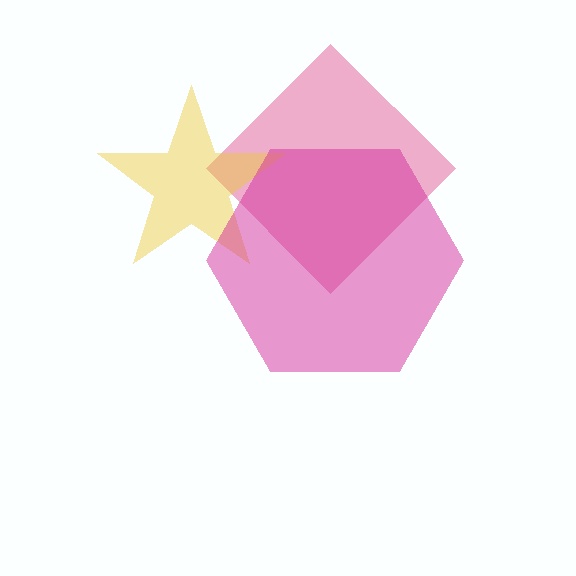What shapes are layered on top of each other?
The layered shapes are: a pink diamond, a yellow star, a magenta hexagon.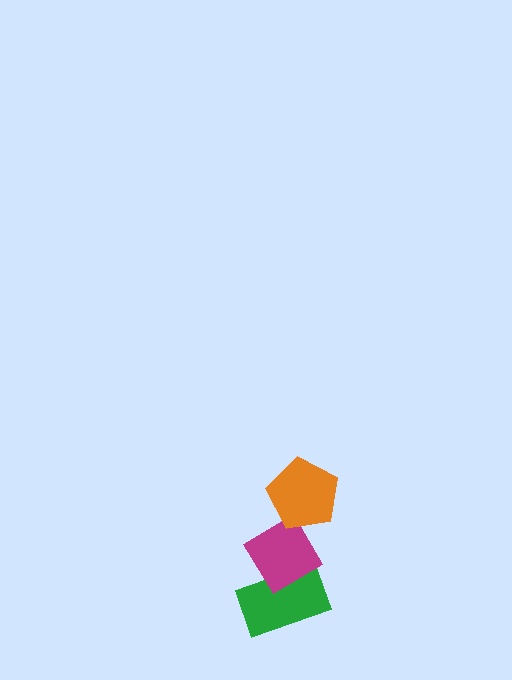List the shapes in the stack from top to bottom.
From top to bottom: the orange pentagon, the magenta diamond, the green rectangle.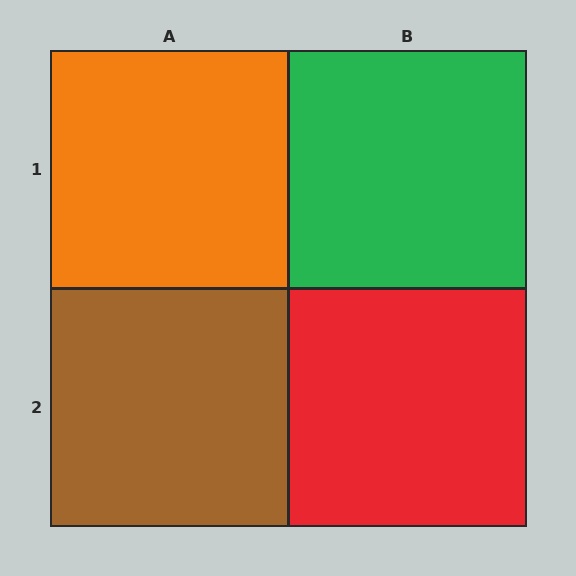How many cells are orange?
1 cell is orange.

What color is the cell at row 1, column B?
Green.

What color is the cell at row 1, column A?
Orange.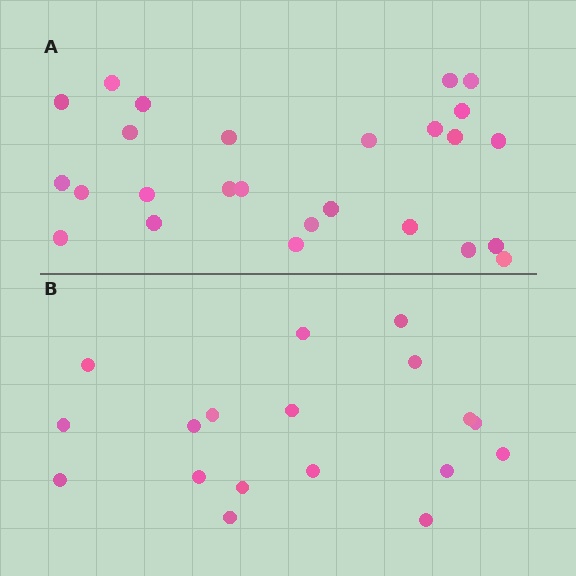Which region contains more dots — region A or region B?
Region A (the top region) has more dots.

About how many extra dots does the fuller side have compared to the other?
Region A has roughly 8 or so more dots than region B.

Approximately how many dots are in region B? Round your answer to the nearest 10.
About 20 dots. (The exact count is 18, which rounds to 20.)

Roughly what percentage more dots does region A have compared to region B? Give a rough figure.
About 45% more.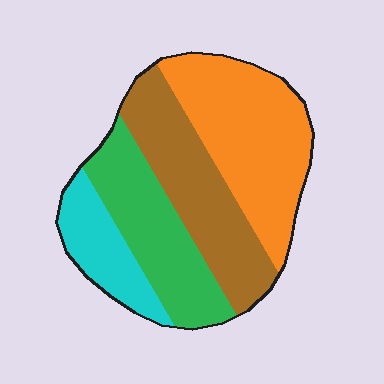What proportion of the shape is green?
Green covers roughly 25% of the shape.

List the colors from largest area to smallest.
From largest to smallest: orange, brown, green, cyan.